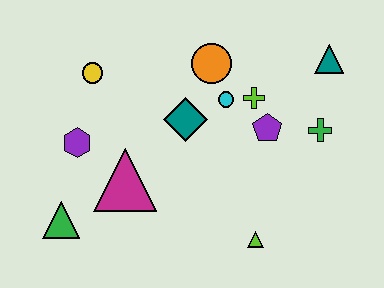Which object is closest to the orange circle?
The cyan circle is closest to the orange circle.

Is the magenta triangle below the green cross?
Yes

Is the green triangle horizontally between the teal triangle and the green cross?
No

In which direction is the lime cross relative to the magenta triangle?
The lime cross is to the right of the magenta triangle.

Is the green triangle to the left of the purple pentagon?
Yes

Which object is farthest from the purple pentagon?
The green triangle is farthest from the purple pentagon.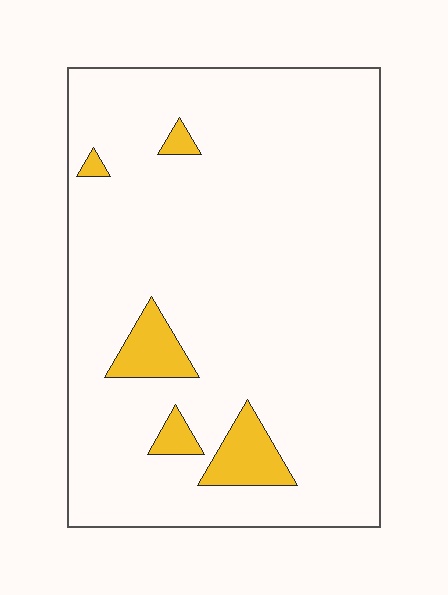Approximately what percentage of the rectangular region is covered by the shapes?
Approximately 10%.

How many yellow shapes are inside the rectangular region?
5.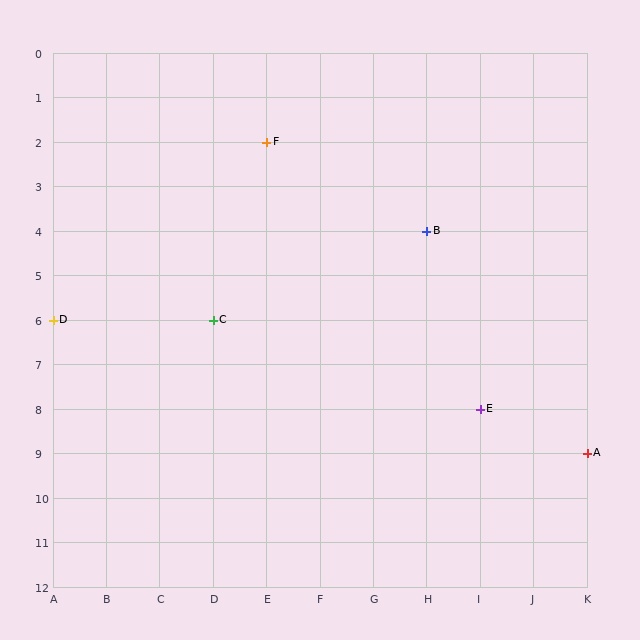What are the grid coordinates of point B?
Point B is at grid coordinates (H, 4).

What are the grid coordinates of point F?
Point F is at grid coordinates (E, 2).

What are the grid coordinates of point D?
Point D is at grid coordinates (A, 6).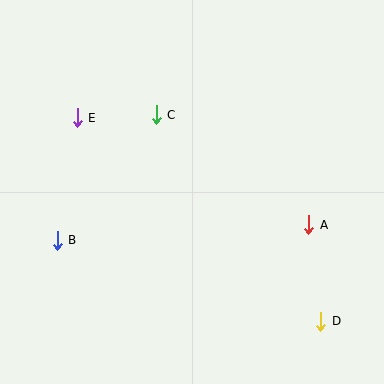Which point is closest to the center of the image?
Point C at (156, 115) is closest to the center.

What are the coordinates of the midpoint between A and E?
The midpoint between A and E is at (193, 171).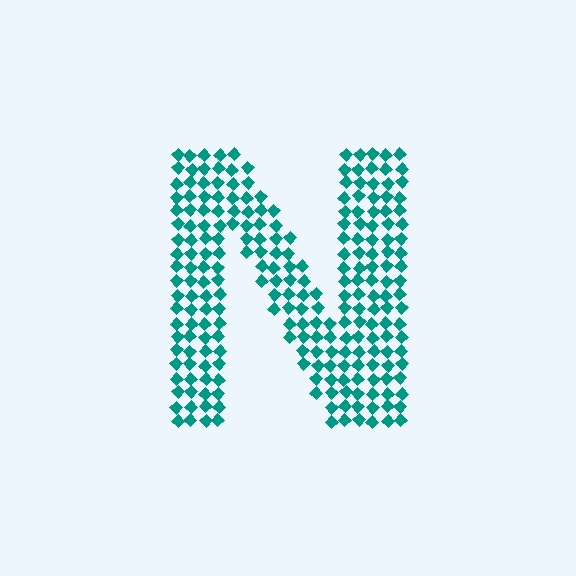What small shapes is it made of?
It is made of small diamonds.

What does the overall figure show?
The overall figure shows the letter N.